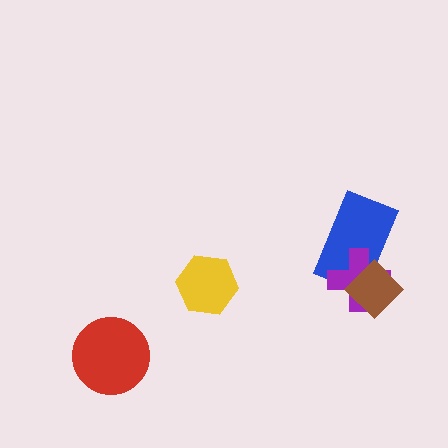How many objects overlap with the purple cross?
2 objects overlap with the purple cross.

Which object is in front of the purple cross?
The brown diamond is in front of the purple cross.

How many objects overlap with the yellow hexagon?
0 objects overlap with the yellow hexagon.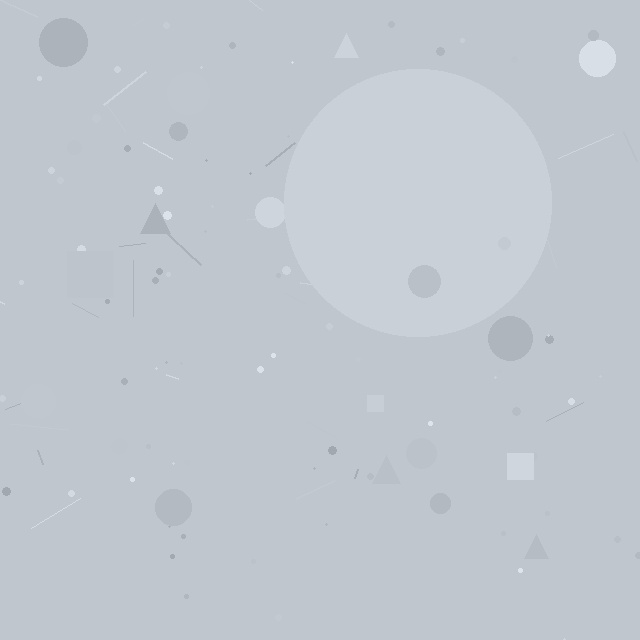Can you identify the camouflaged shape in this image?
The camouflaged shape is a circle.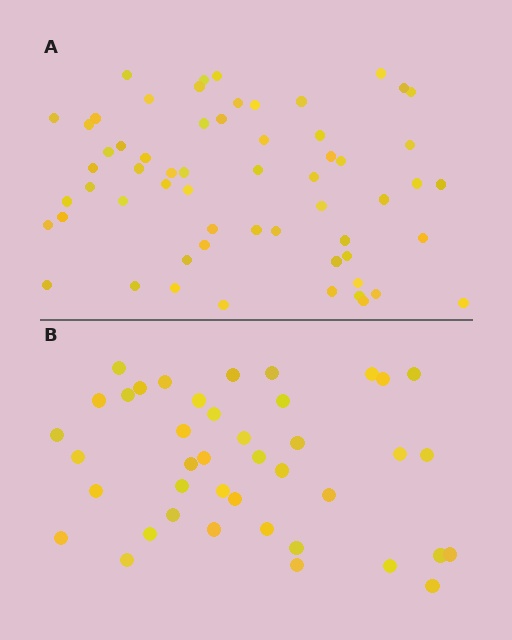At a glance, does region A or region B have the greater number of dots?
Region A (the top region) has more dots.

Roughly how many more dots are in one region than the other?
Region A has approximately 20 more dots than region B.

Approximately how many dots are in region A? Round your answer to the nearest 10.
About 60 dots.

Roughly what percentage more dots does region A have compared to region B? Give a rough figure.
About 45% more.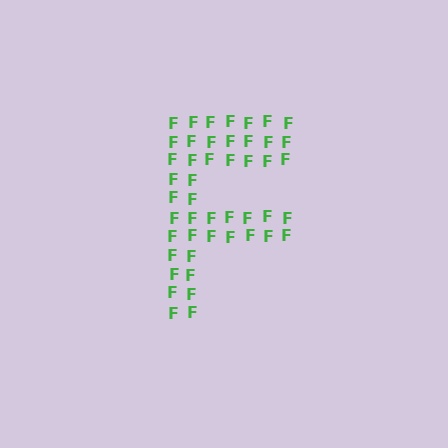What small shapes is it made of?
It is made of small letter F's.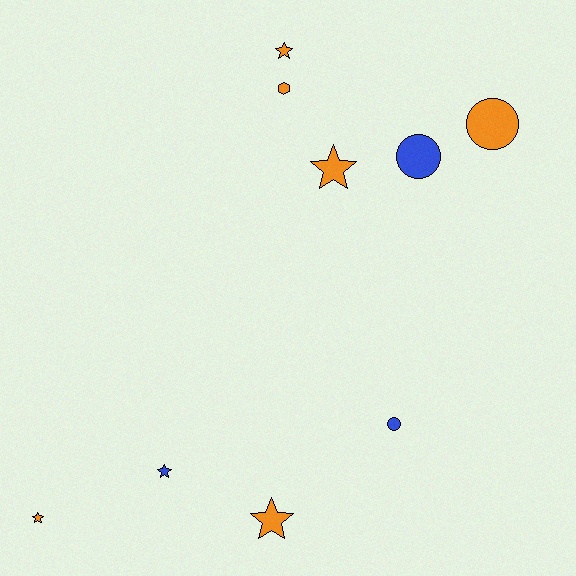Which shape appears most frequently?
Star, with 5 objects.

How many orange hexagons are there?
There is 1 orange hexagon.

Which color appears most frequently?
Orange, with 6 objects.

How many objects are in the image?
There are 9 objects.